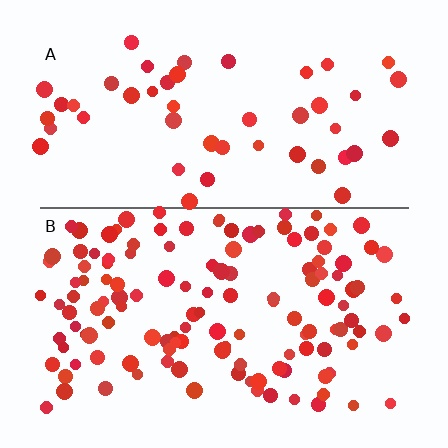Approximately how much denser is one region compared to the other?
Approximately 2.7× — region B over region A.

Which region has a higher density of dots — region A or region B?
B (the bottom).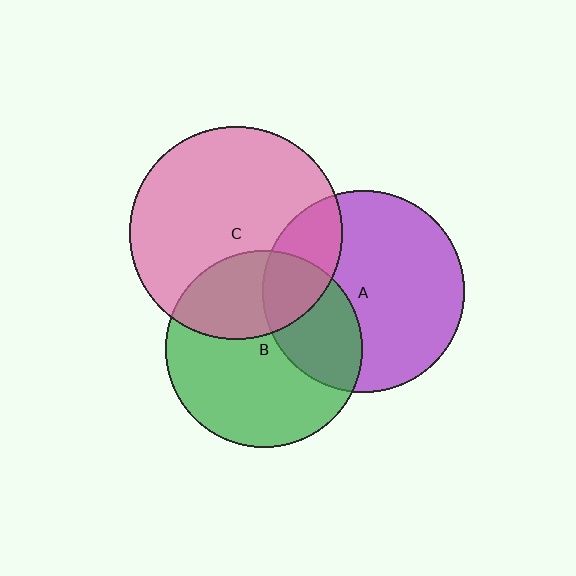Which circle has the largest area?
Circle C (pink).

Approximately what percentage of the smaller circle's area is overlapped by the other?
Approximately 35%.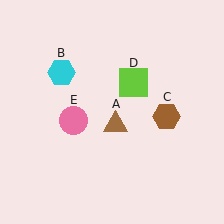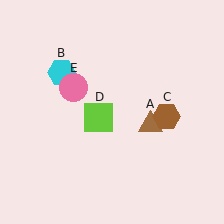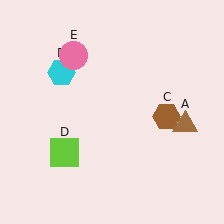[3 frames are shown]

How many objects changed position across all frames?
3 objects changed position: brown triangle (object A), lime square (object D), pink circle (object E).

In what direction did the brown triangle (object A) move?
The brown triangle (object A) moved right.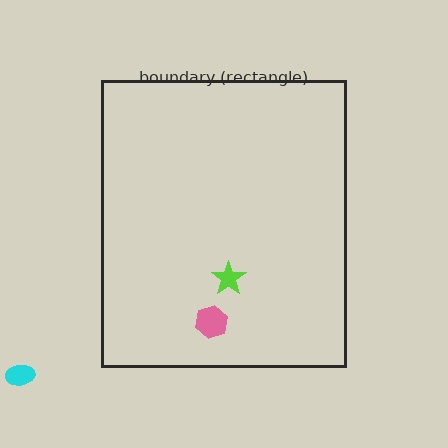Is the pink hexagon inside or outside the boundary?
Inside.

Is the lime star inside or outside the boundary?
Inside.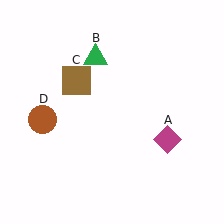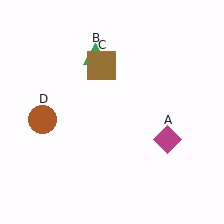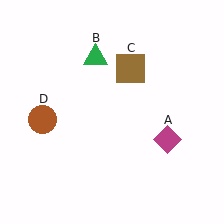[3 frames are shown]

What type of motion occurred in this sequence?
The brown square (object C) rotated clockwise around the center of the scene.